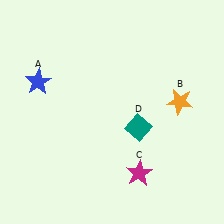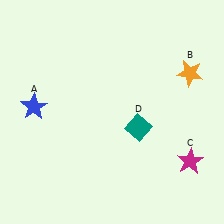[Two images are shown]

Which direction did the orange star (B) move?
The orange star (B) moved up.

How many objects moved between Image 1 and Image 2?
3 objects moved between the two images.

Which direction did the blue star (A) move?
The blue star (A) moved down.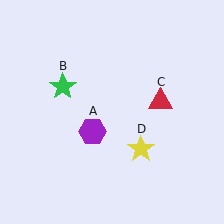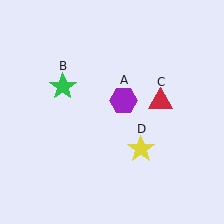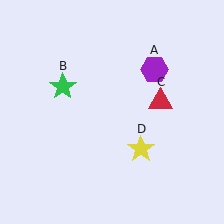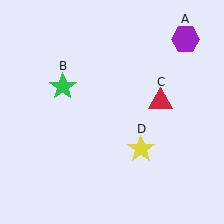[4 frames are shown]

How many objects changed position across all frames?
1 object changed position: purple hexagon (object A).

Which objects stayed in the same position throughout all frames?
Green star (object B) and red triangle (object C) and yellow star (object D) remained stationary.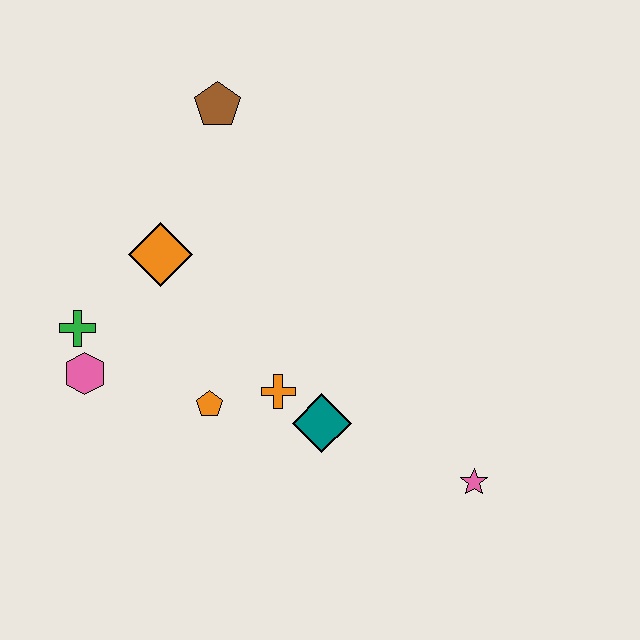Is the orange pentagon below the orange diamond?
Yes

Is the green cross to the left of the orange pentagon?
Yes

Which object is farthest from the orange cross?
The brown pentagon is farthest from the orange cross.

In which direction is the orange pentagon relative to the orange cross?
The orange pentagon is to the left of the orange cross.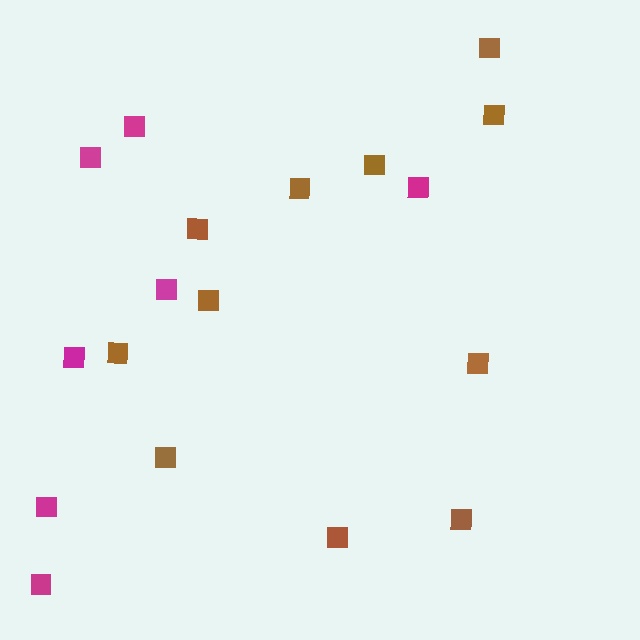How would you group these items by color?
There are 2 groups: one group of magenta squares (7) and one group of brown squares (11).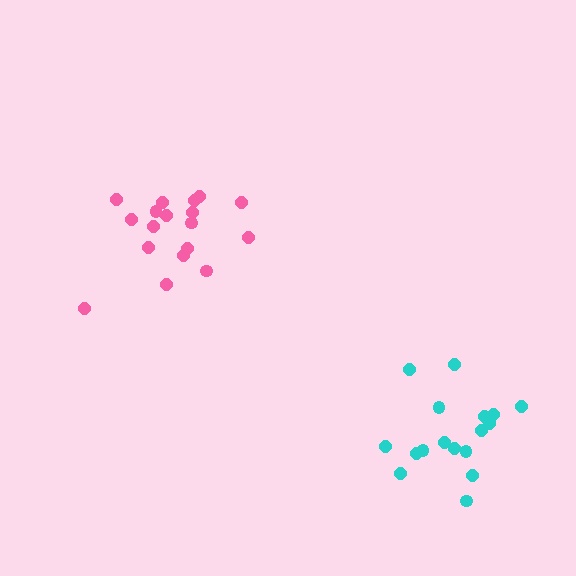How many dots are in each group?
Group 1: 17 dots, Group 2: 18 dots (35 total).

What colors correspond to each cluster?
The clusters are colored: cyan, pink.